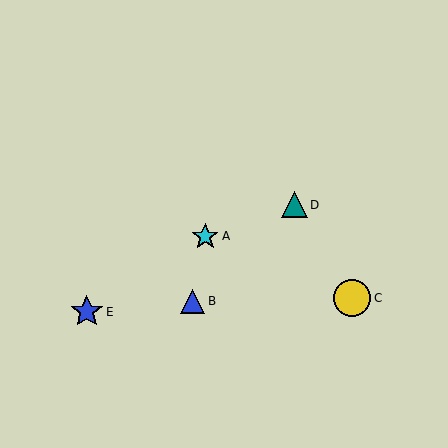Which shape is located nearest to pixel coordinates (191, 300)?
The blue triangle (labeled B) at (193, 301) is nearest to that location.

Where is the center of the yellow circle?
The center of the yellow circle is at (352, 298).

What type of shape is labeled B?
Shape B is a blue triangle.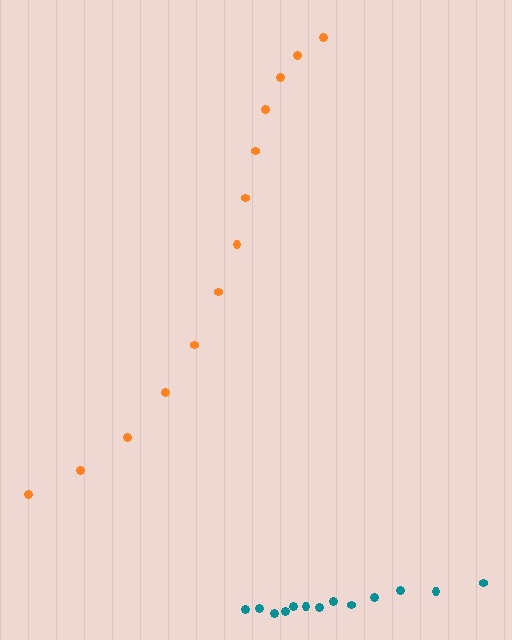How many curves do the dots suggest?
There are 2 distinct paths.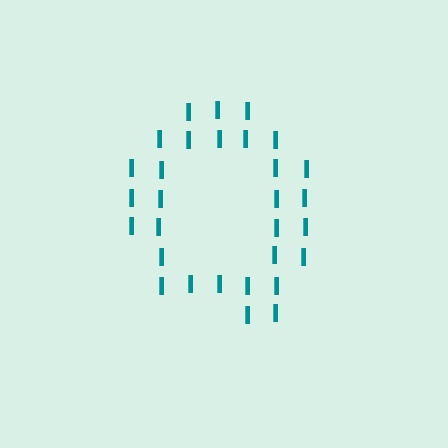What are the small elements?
The small elements are letter I's.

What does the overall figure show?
The overall figure shows the letter Q.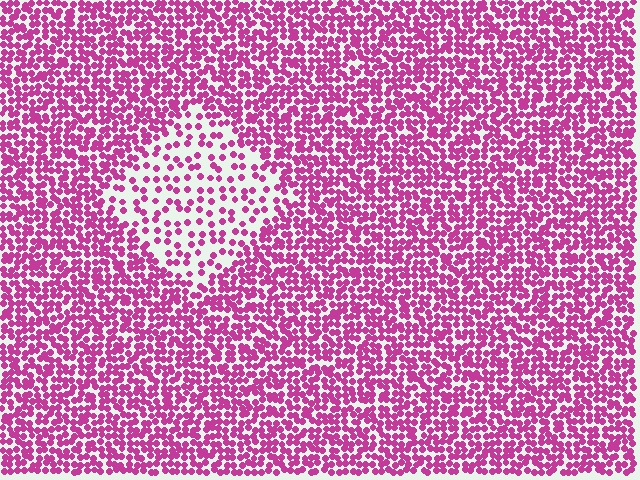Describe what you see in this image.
The image contains small magenta elements arranged at two different densities. A diamond-shaped region is visible where the elements are less densely packed than the surrounding area.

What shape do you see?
I see a diamond.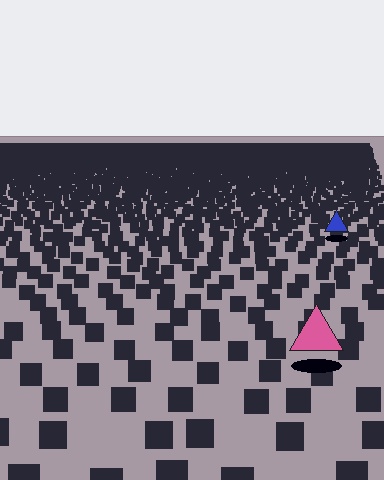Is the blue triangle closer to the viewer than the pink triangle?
No. The pink triangle is closer — you can tell from the texture gradient: the ground texture is coarser near it.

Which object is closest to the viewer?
The pink triangle is closest. The texture marks near it are larger and more spread out.